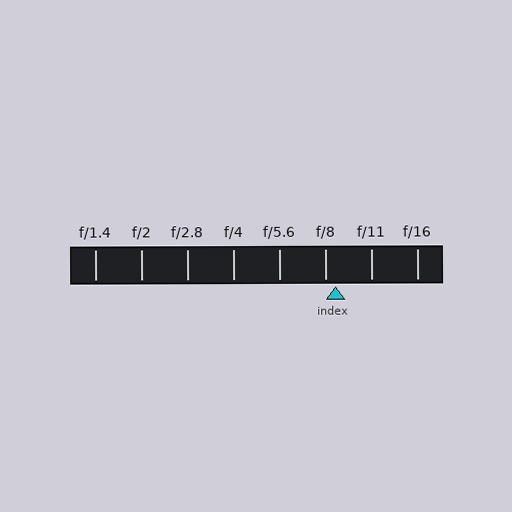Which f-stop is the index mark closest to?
The index mark is closest to f/8.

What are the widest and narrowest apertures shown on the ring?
The widest aperture shown is f/1.4 and the narrowest is f/16.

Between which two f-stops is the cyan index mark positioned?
The index mark is between f/8 and f/11.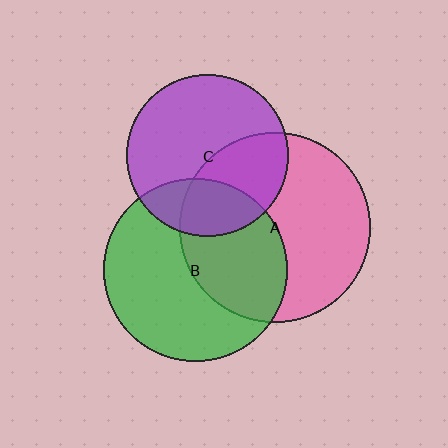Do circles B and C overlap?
Yes.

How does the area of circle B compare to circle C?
Approximately 1.3 times.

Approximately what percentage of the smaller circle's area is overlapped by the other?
Approximately 25%.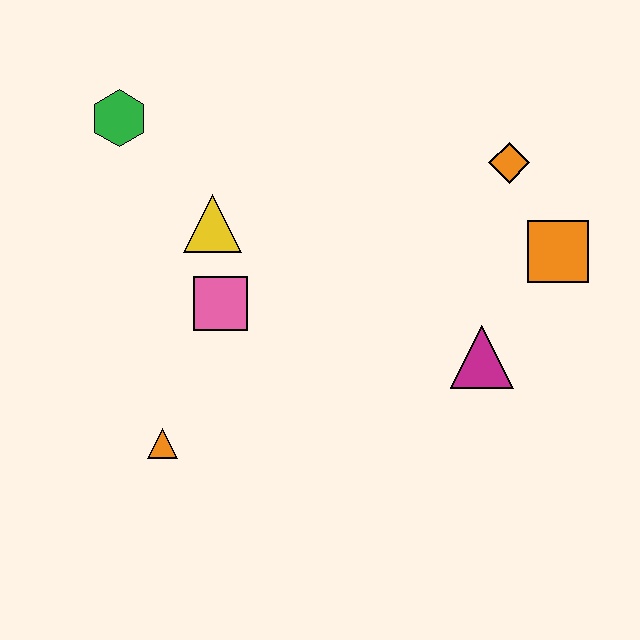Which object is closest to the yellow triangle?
The pink square is closest to the yellow triangle.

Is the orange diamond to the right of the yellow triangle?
Yes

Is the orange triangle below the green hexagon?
Yes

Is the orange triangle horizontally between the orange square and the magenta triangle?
No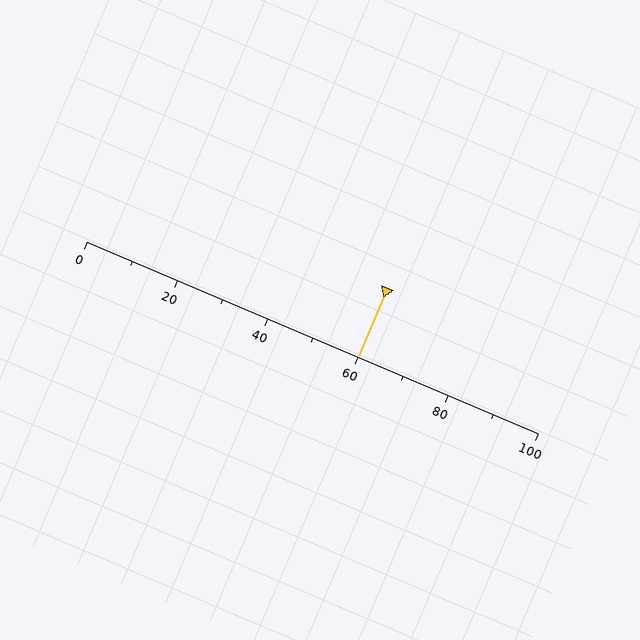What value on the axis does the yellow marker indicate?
The marker indicates approximately 60.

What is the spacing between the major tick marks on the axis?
The major ticks are spaced 20 apart.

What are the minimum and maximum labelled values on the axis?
The axis runs from 0 to 100.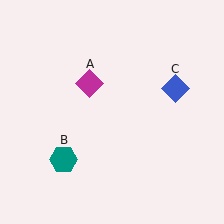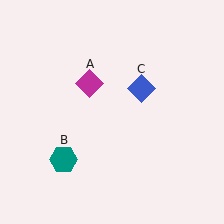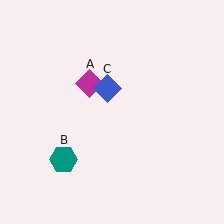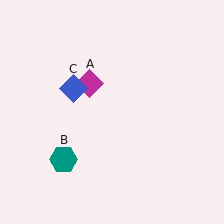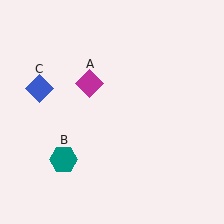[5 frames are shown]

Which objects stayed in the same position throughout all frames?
Magenta diamond (object A) and teal hexagon (object B) remained stationary.